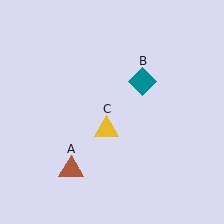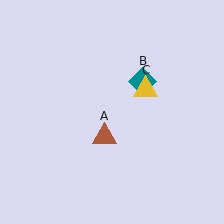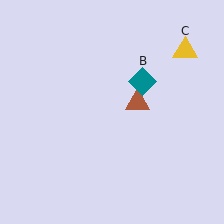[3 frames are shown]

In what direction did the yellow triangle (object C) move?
The yellow triangle (object C) moved up and to the right.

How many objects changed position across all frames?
2 objects changed position: brown triangle (object A), yellow triangle (object C).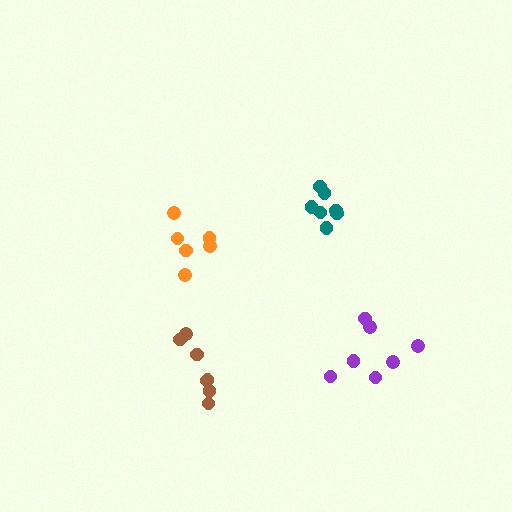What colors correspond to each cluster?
The clusters are colored: orange, purple, teal, brown.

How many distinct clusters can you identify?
There are 4 distinct clusters.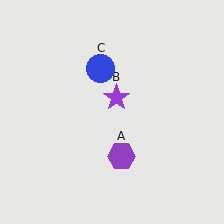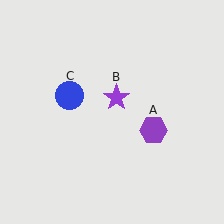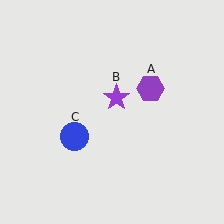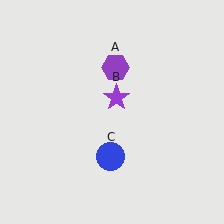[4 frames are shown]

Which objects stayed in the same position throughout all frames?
Purple star (object B) remained stationary.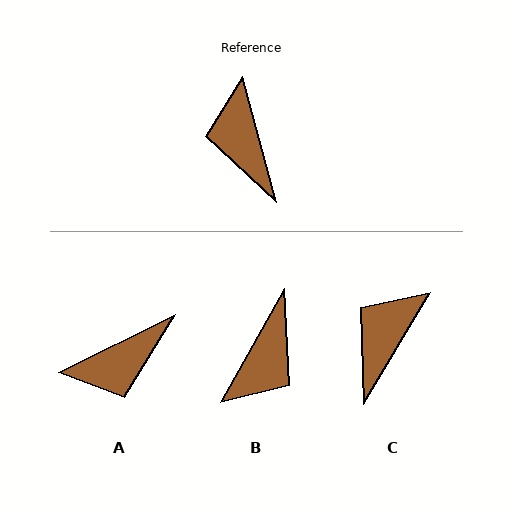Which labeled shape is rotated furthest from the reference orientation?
B, about 136 degrees away.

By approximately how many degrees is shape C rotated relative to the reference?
Approximately 46 degrees clockwise.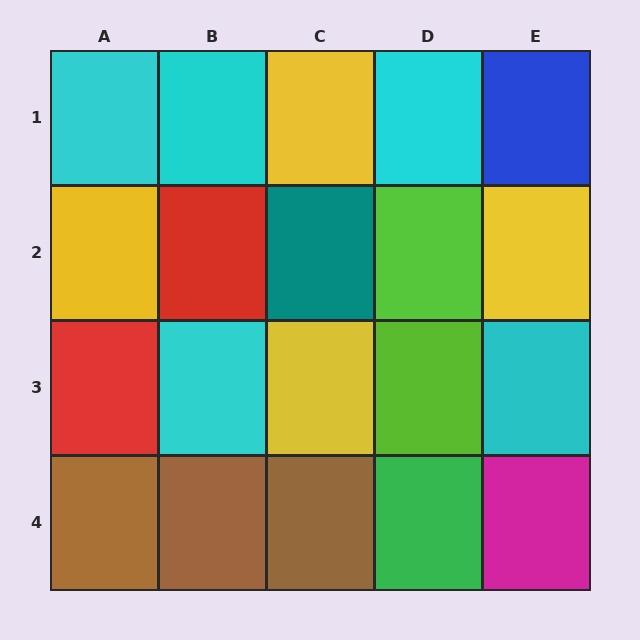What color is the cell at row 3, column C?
Yellow.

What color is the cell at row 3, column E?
Cyan.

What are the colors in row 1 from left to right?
Cyan, cyan, yellow, cyan, blue.